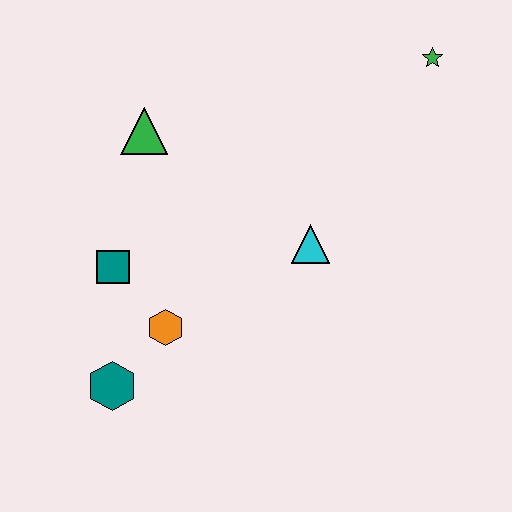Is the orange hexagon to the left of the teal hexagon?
No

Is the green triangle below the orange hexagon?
No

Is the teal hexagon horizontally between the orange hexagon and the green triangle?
No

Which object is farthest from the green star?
The teal hexagon is farthest from the green star.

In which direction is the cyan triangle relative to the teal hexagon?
The cyan triangle is to the right of the teal hexagon.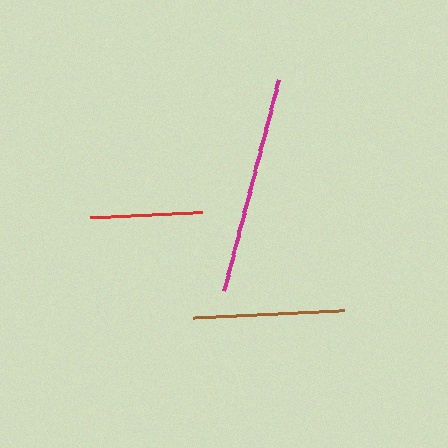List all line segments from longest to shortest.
From longest to shortest: magenta, brown, red.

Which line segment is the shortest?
The red line is the shortest at approximately 113 pixels.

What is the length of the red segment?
The red segment is approximately 113 pixels long.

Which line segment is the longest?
The magenta line is the longest at approximately 218 pixels.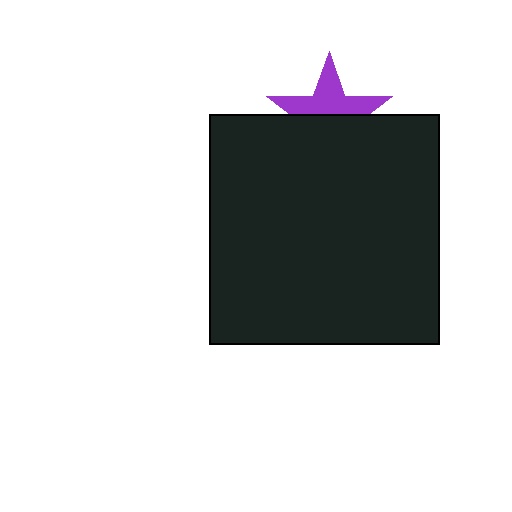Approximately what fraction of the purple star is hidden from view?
Roughly 51% of the purple star is hidden behind the black square.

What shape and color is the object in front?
The object in front is a black square.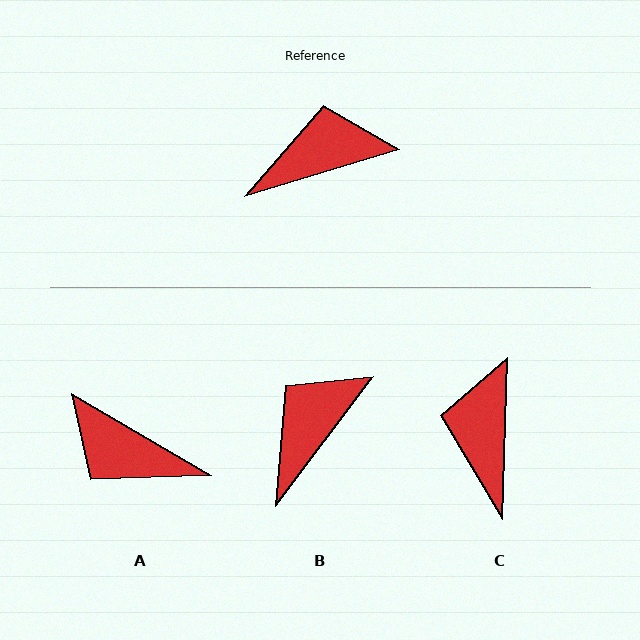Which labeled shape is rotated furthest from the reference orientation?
A, about 133 degrees away.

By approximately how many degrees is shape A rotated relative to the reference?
Approximately 133 degrees counter-clockwise.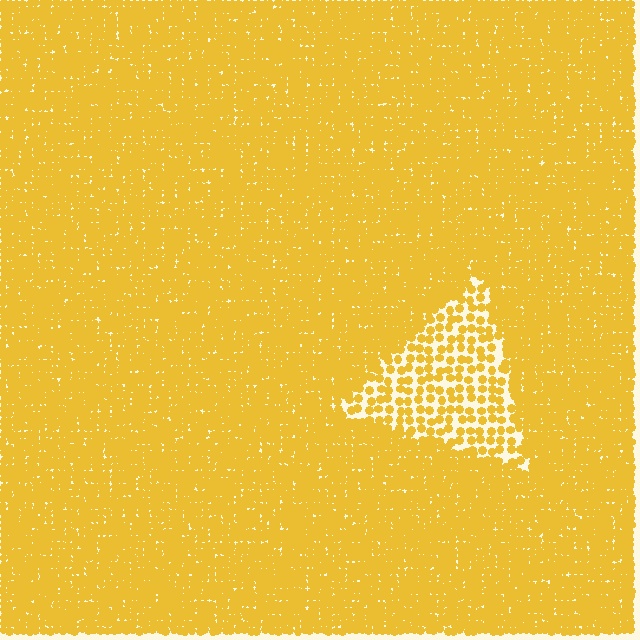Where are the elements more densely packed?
The elements are more densely packed outside the triangle boundary.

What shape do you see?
I see a triangle.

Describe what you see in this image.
The image contains small yellow elements arranged at two different densities. A triangle-shaped region is visible where the elements are less densely packed than the surrounding area.